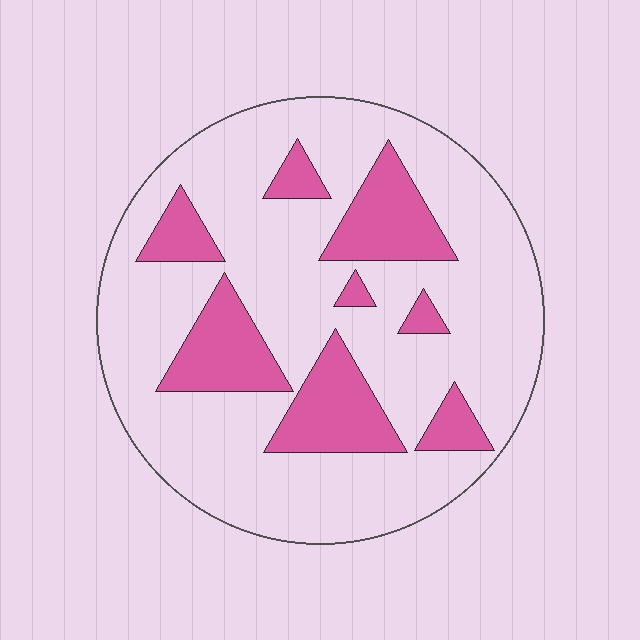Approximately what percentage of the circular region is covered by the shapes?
Approximately 25%.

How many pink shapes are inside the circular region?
8.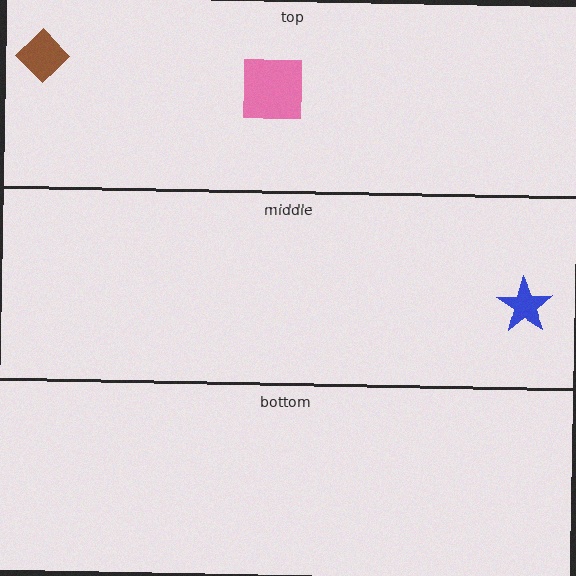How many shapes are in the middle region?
1.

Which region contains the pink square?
The top region.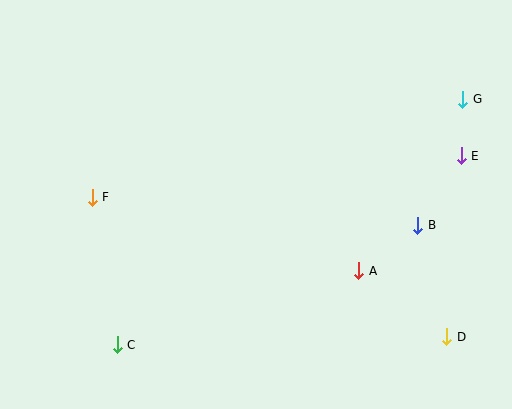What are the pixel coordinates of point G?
Point G is at (463, 100).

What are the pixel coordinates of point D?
Point D is at (447, 337).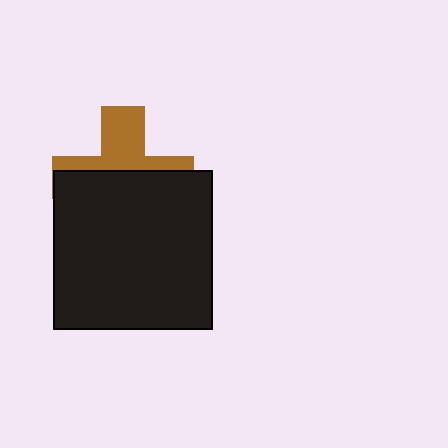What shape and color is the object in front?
The object in front is a black square.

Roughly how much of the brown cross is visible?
A small part of it is visible (roughly 40%).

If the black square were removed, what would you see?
You would see the complete brown cross.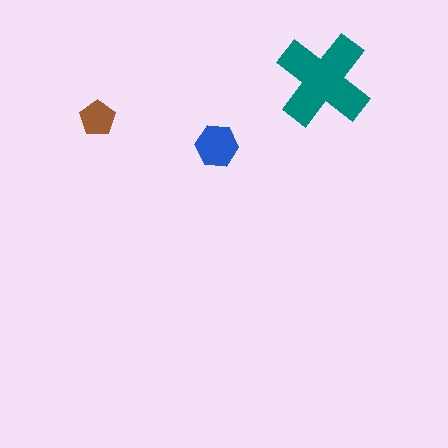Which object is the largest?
The teal cross.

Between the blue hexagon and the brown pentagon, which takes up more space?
The blue hexagon.